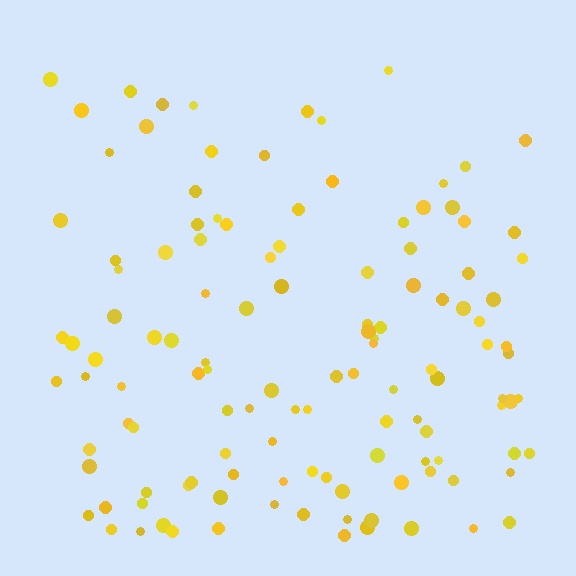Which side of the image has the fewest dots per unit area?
The top.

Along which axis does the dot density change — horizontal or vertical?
Vertical.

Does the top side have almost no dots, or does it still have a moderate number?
Still a moderate number, just noticeably fewer than the bottom.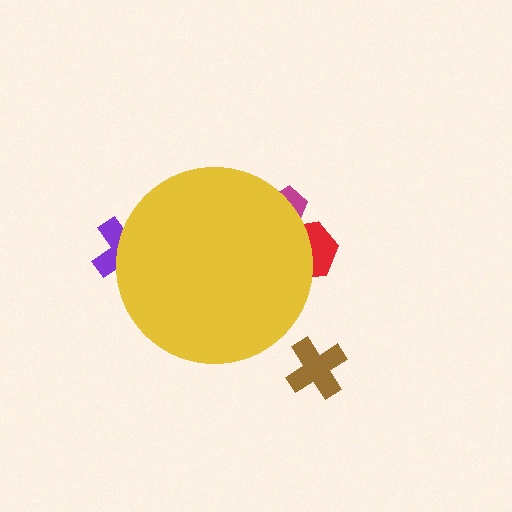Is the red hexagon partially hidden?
Yes, the red hexagon is partially hidden behind the yellow circle.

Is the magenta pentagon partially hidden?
Yes, the magenta pentagon is partially hidden behind the yellow circle.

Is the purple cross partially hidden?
Yes, the purple cross is partially hidden behind the yellow circle.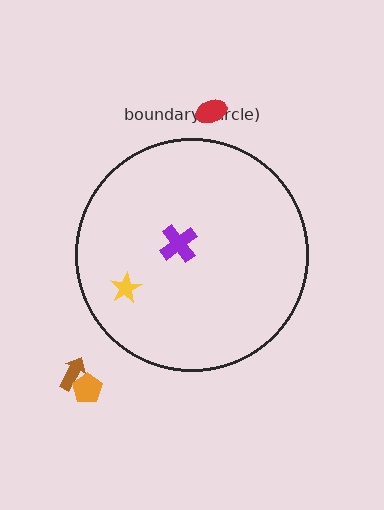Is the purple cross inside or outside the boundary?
Inside.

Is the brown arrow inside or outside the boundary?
Outside.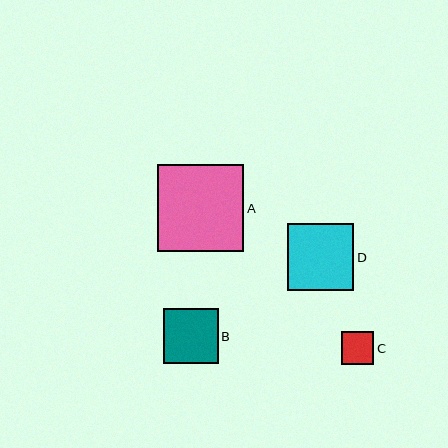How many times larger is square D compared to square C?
Square D is approximately 2.0 times the size of square C.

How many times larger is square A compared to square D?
Square A is approximately 1.3 times the size of square D.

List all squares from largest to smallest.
From largest to smallest: A, D, B, C.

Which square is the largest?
Square A is the largest with a size of approximately 86 pixels.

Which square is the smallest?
Square C is the smallest with a size of approximately 33 pixels.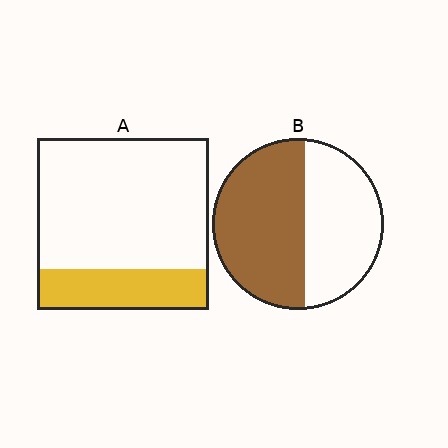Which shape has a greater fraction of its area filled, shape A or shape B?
Shape B.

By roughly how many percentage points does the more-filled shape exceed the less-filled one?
By roughly 30 percentage points (B over A).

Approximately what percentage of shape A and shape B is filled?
A is approximately 25% and B is approximately 55%.